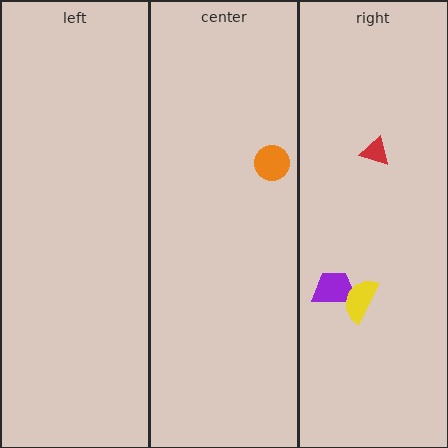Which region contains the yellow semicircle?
The right region.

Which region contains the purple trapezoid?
The right region.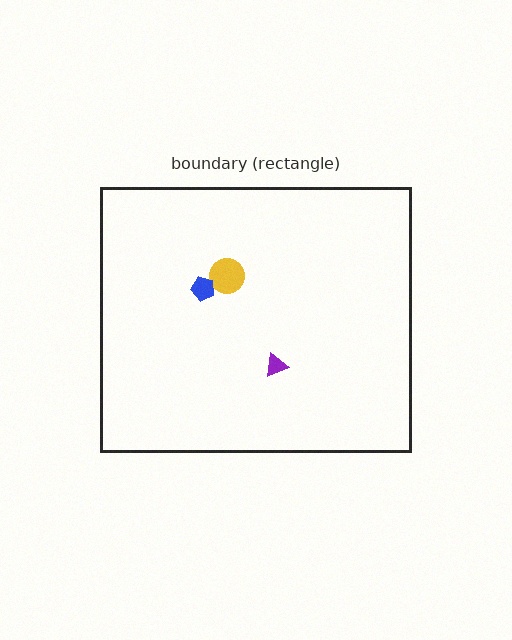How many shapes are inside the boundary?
3 inside, 0 outside.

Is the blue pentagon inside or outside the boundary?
Inside.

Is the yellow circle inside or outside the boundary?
Inside.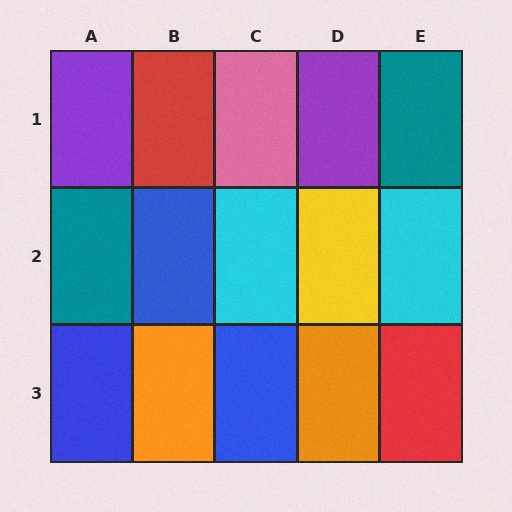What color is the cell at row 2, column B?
Blue.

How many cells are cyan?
2 cells are cyan.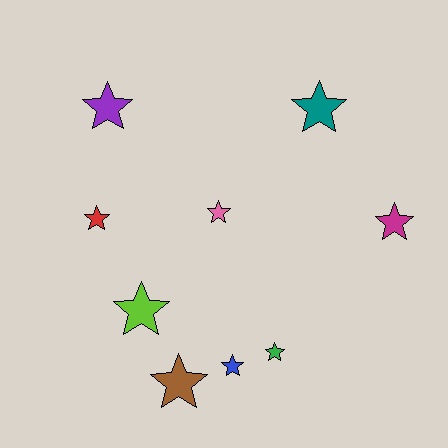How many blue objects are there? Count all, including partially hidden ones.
There is 1 blue object.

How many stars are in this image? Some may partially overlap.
There are 9 stars.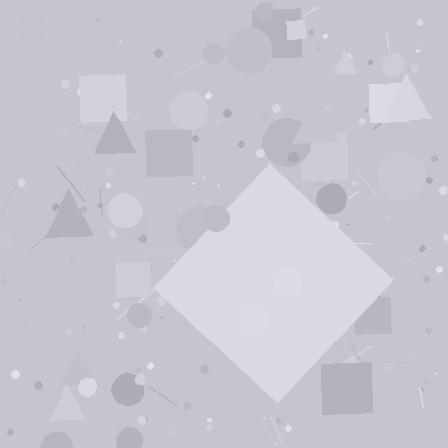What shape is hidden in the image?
A diamond is hidden in the image.